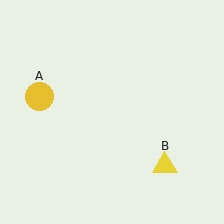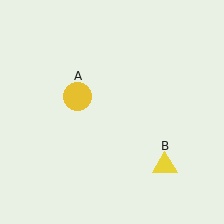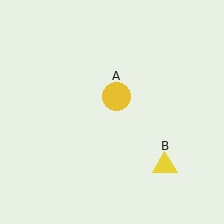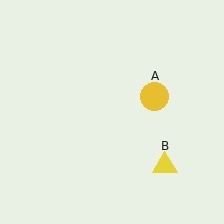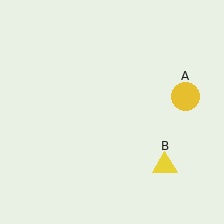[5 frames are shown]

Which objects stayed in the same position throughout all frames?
Yellow triangle (object B) remained stationary.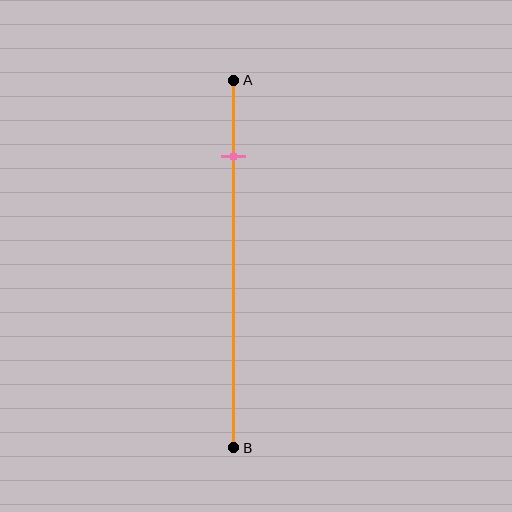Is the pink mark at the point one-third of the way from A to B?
No, the mark is at about 20% from A, not at the 33% one-third point.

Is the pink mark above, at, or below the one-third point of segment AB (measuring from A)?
The pink mark is above the one-third point of segment AB.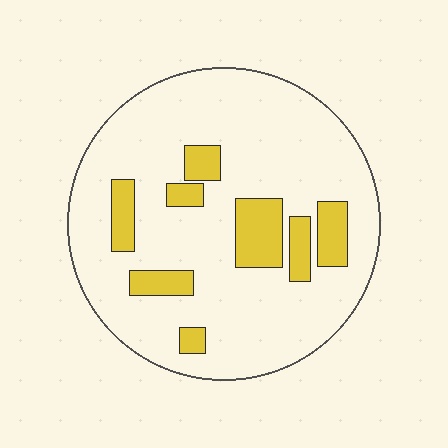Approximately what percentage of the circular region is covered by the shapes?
Approximately 15%.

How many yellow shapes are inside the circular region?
8.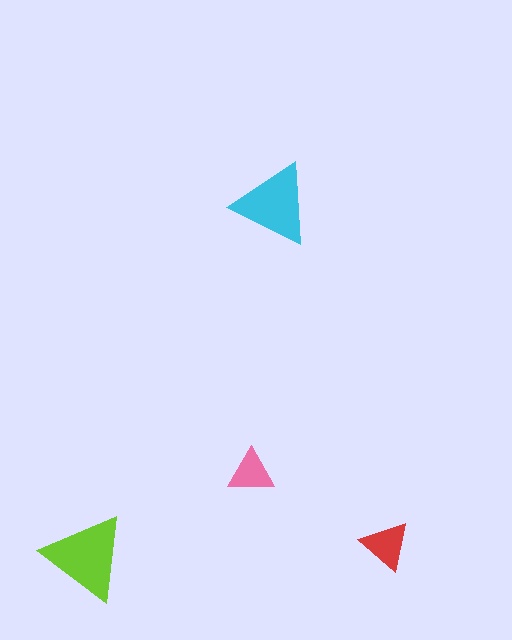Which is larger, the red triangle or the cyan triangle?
The cyan one.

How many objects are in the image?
There are 4 objects in the image.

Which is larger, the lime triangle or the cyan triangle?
The lime one.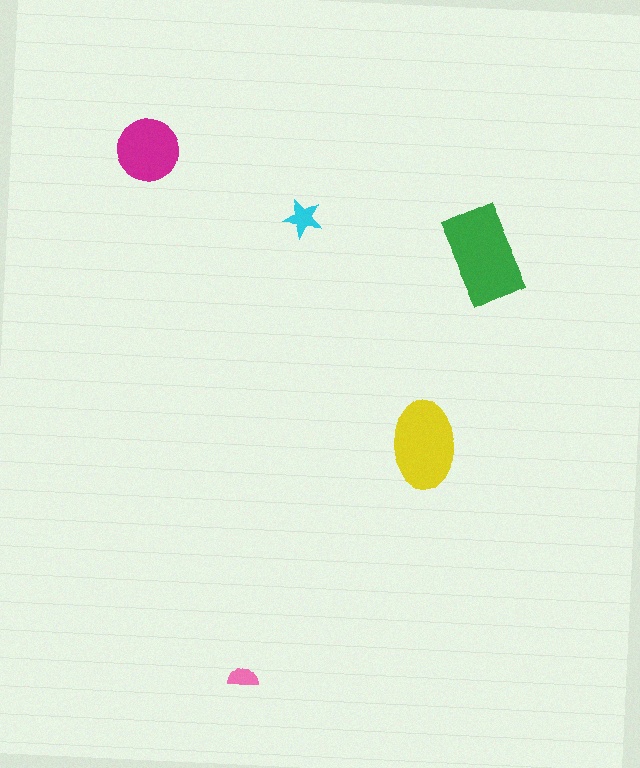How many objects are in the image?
There are 5 objects in the image.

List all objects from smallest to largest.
The pink semicircle, the cyan star, the magenta circle, the yellow ellipse, the green rectangle.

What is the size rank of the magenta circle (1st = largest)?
3rd.